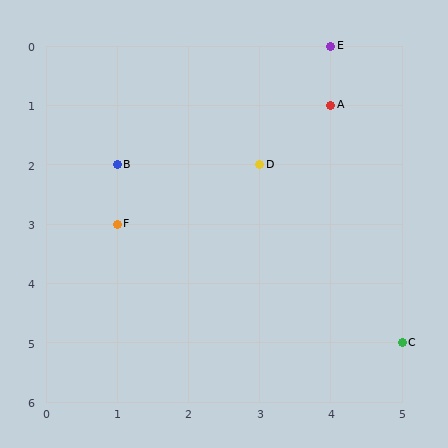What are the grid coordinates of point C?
Point C is at grid coordinates (5, 5).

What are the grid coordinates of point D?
Point D is at grid coordinates (3, 2).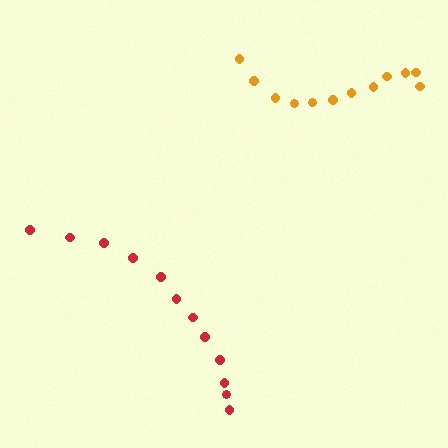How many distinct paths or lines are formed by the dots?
There are 2 distinct paths.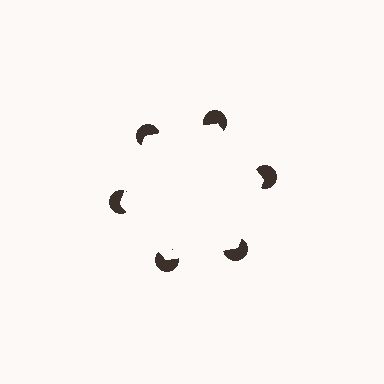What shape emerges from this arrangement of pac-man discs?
An illusory hexagon — its edges are inferred from the aligned wedge cuts in the pac-man discs, not physically drawn.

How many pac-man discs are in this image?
There are 6 — one at each vertex of the illusory hexagon.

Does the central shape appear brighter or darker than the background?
It typically appears slightly brighter than the background, even though no actual brightness change is drawn.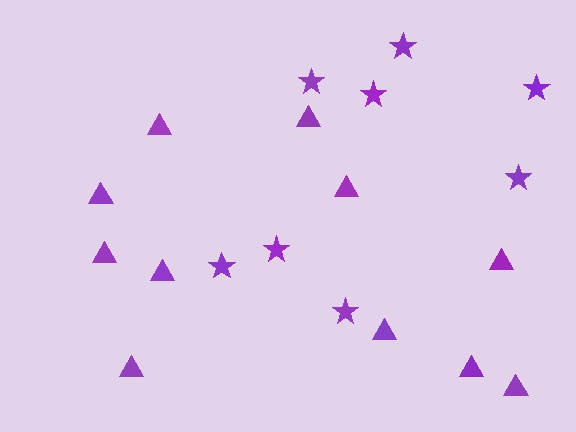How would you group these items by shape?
There are 2 groups: one group of stars (8) and one group of triangles (11).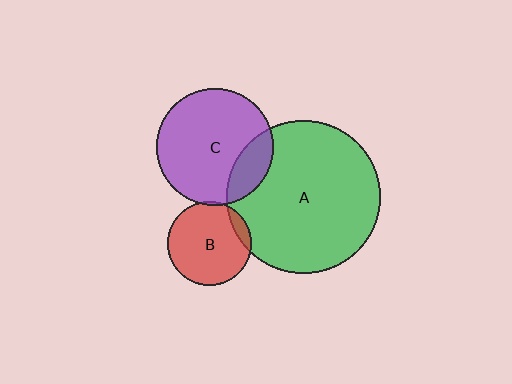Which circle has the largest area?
Circle A (green).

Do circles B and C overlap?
Yes.